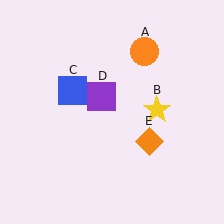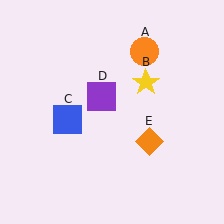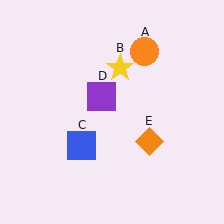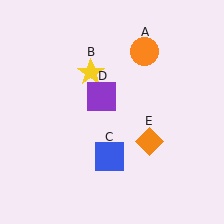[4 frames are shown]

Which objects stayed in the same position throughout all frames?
Orange circle (object A) and purple square (object D) and orange diamond (object E) remained stationary.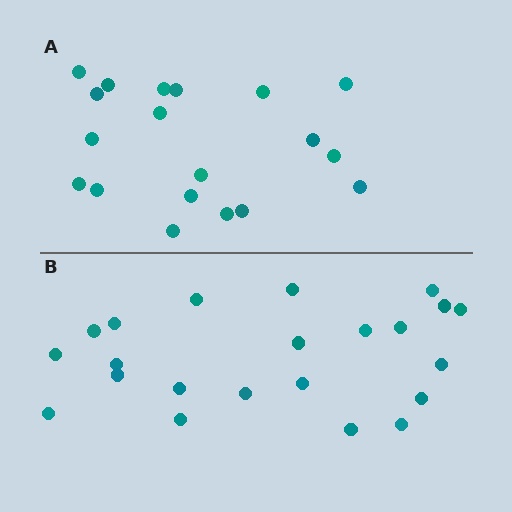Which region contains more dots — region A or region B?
Region B (the bottom region) has more dots.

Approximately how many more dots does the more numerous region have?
Region B has just a few more — roughly 2 or 3 more dots than region A.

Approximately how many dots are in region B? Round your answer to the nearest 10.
About 20 dots. (The exact count is 22, which rounds to 20.)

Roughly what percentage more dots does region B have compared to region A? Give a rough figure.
About 15% more.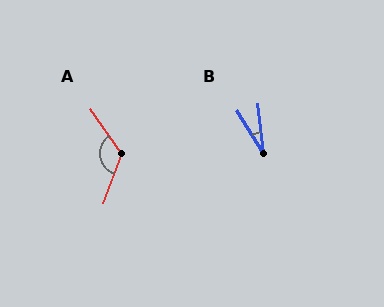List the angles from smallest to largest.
B (26°), A (126°).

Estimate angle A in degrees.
Approximately 126 degrees.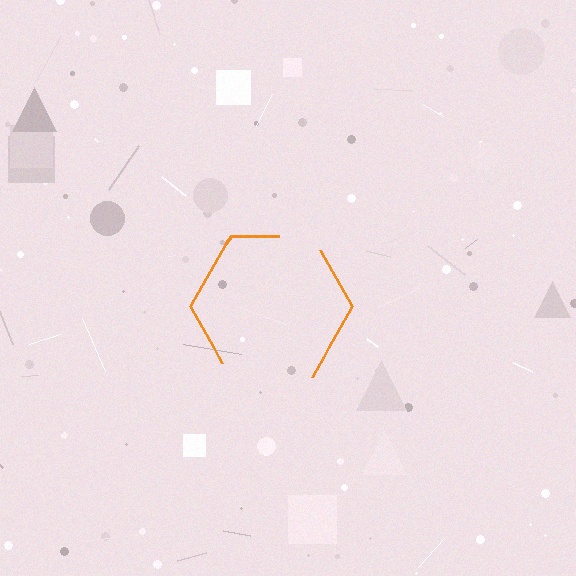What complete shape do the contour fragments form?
The contour fragments form a hexagon.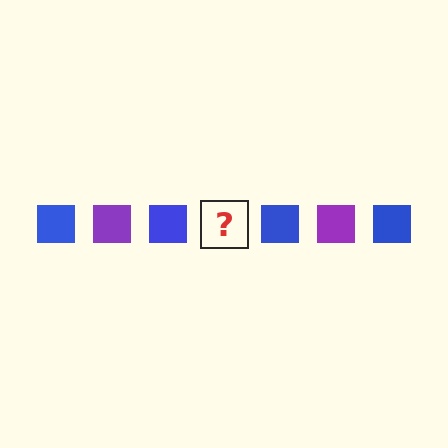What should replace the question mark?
The question mark should be replaced with a purple square.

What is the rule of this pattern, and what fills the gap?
The rule is that the pattern cycles through blue, purple squares. The gap should be filled with a purple square.